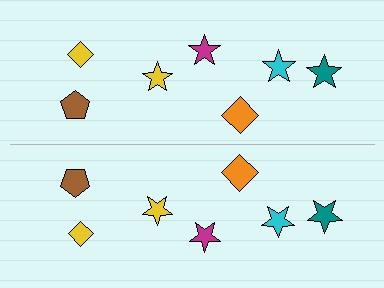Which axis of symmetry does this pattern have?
The pattern has a horizontal axis of symmetry running through the center of the image.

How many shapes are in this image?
There are 14 shapes in this image.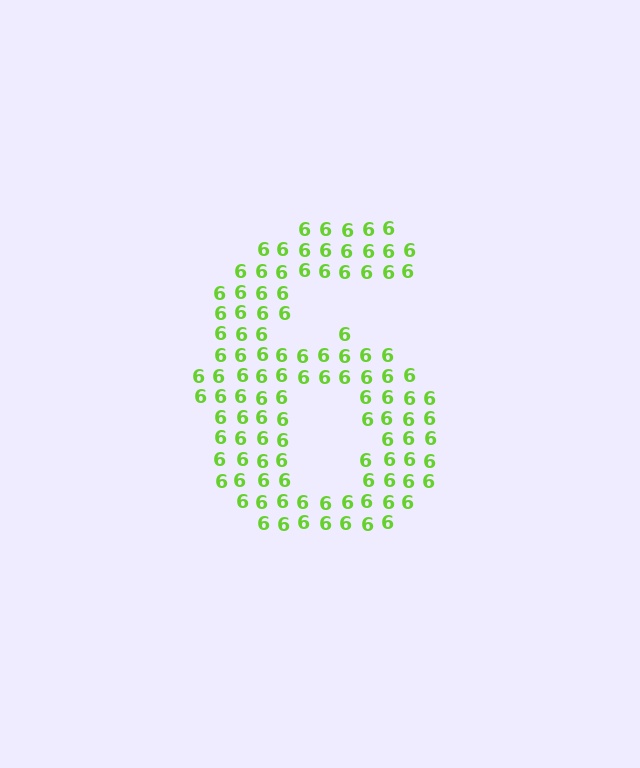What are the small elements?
The small elements are digit 6's.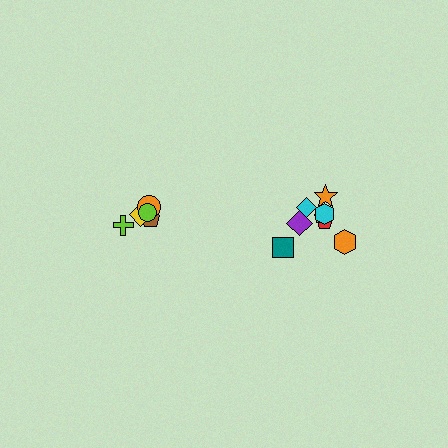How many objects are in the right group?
There are 8 objects.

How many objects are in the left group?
There are 5 objects.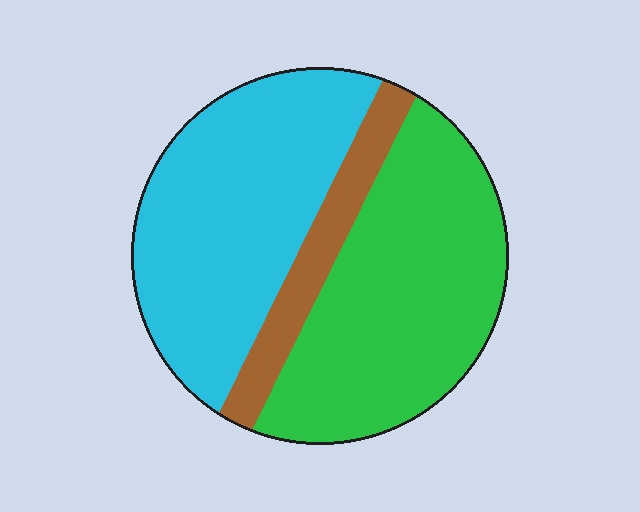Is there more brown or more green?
Green.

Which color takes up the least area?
Brown, at roughly 10%.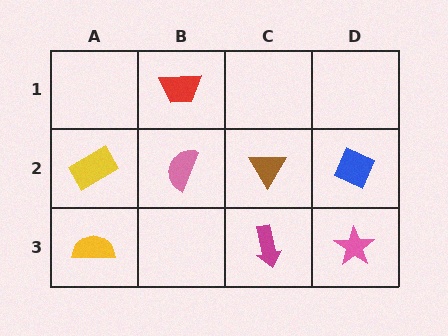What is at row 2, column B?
A pink semicircle.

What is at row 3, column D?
A pink star.